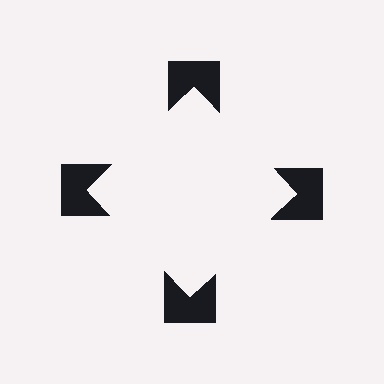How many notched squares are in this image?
There are 4 — one at each vertex of the illusory square.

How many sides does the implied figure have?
4 sides.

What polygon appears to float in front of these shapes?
An illusory square — its edges are inferred from the aligned wedge cuts in the notched squares, not physically drawn.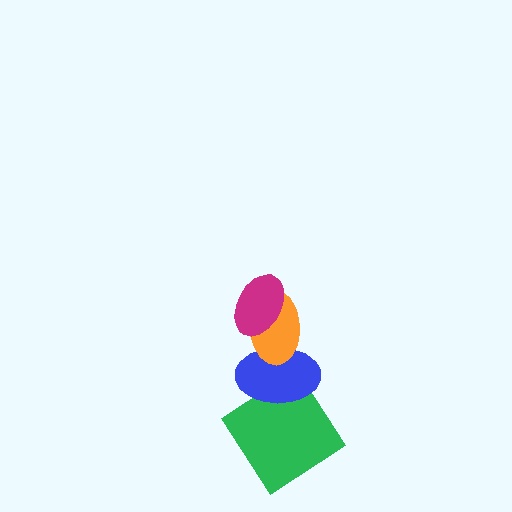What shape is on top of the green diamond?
The blue ellipse is on top of the green diamond.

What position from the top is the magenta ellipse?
The magenta ellipse is 1st from the top.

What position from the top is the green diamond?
The green diamond is 4th from the top.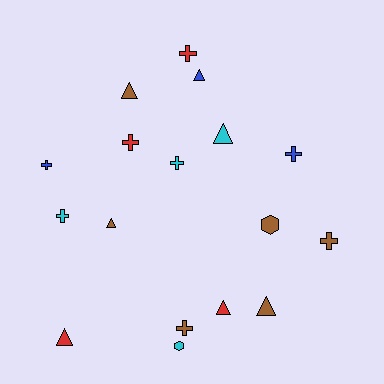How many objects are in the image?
There are 17 objects.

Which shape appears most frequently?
Cross, with 8 objects.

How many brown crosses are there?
There are 2 brown crosses.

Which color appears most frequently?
Brown, with 6 objects.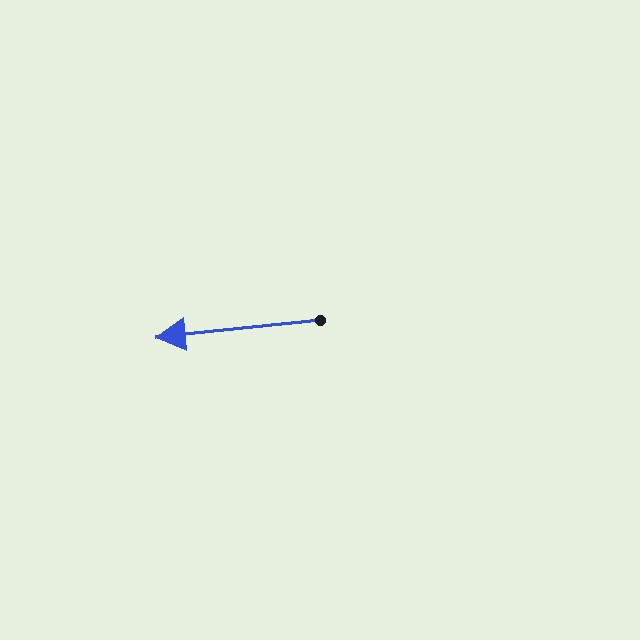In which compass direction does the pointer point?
West.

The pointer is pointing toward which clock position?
Roughly 9 o'clock.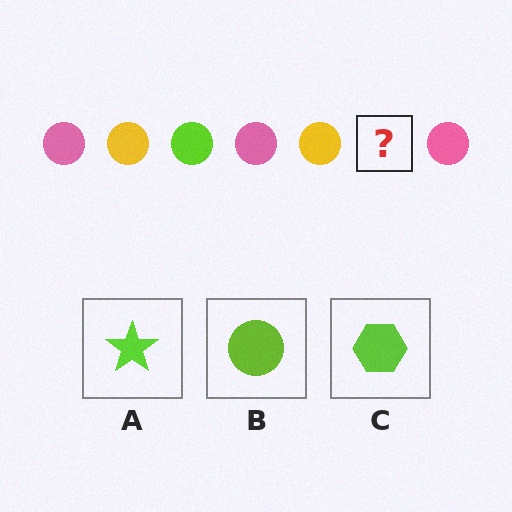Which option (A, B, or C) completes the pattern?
B.